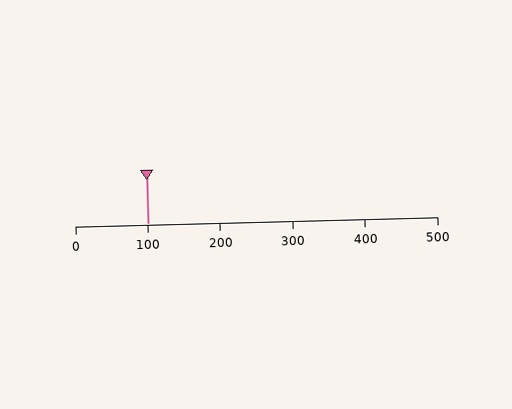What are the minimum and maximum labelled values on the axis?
The axis runs from 0 to 500.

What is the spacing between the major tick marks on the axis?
The major ticks are spaced 100 apart.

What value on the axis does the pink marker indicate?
The marker indicates approximately 100.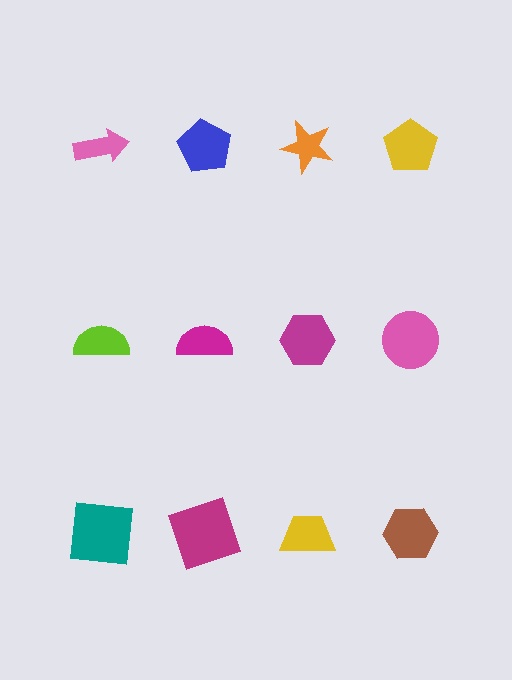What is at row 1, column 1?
A pink arrow.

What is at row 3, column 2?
A magenta square.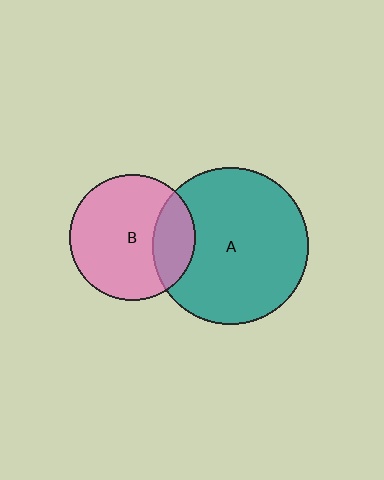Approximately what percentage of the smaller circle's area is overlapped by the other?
Approximately 25%.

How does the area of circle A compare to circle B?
Approximately 1.6 times.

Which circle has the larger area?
Circle A (teal).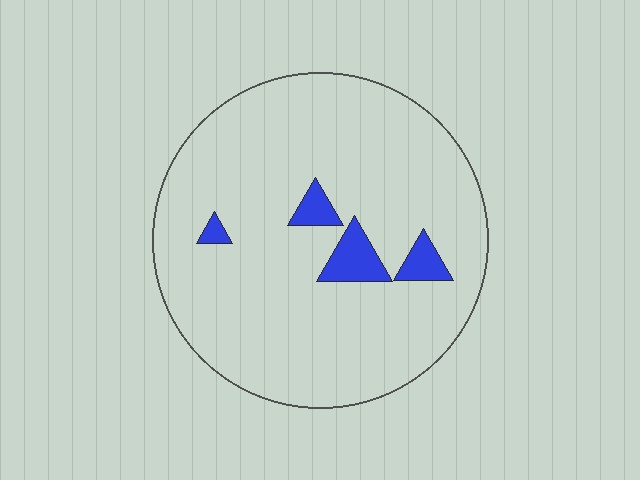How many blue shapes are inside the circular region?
4.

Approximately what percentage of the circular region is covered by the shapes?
Approximately 5%.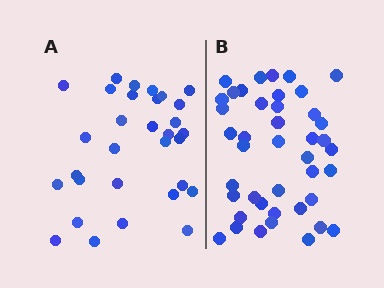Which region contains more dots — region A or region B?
Region B (the right region) has more dots.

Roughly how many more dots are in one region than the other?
Region B has roughly 12 or so more dots than region A.